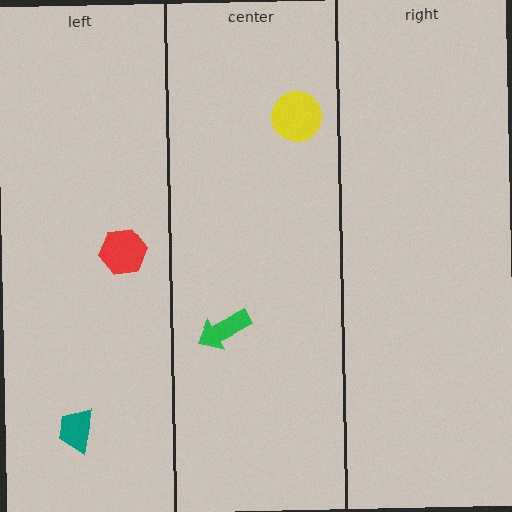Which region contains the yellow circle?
The center region.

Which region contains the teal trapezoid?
The left region.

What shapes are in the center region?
The green arrow, the yellow circle.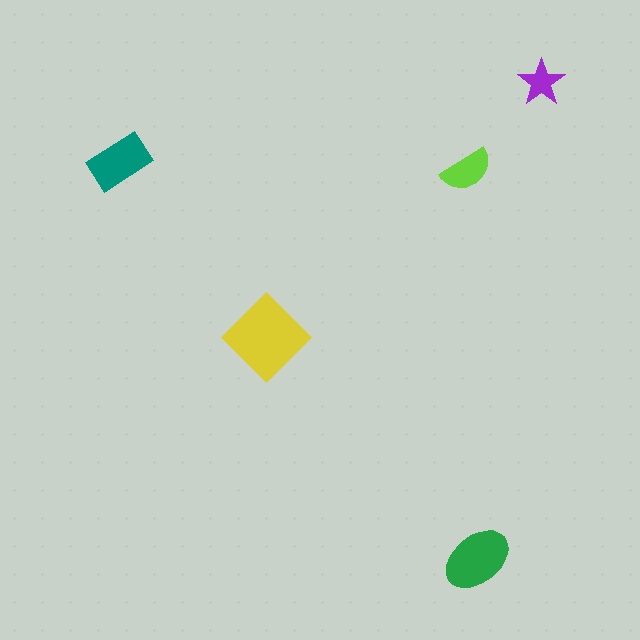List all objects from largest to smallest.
The yellow diamond, the green ellipse, the teal rectangle, the lime semicircle, the purple star.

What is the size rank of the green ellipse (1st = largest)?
2nd.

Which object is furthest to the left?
The teal rectangle is leftmost.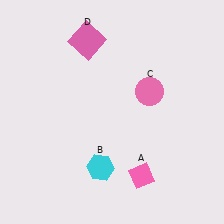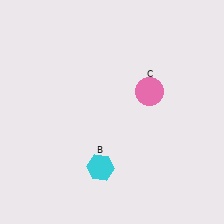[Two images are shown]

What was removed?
The pink square (D), the pink diamond (A) were removed in Image 2.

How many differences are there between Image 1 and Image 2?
There are 2 differences between the two images.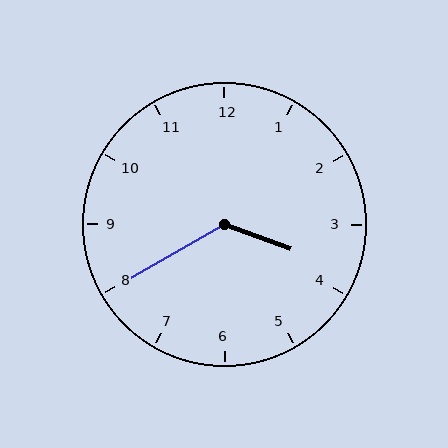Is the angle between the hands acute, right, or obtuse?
It is obtuse.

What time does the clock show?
3:40.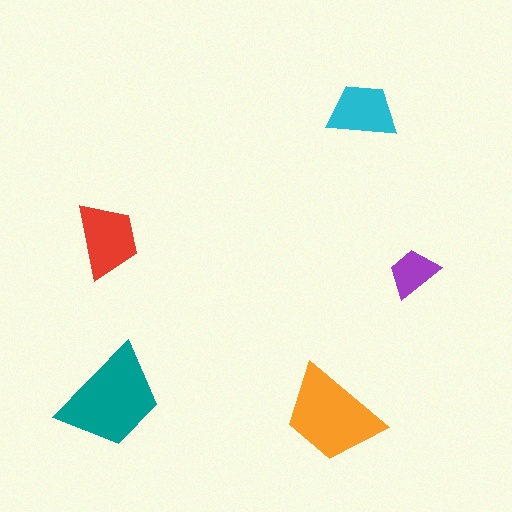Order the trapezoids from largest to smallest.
the teal one, the orange one, the red one, the cyan one, the purple one.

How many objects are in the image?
There are 5 objects in the image.